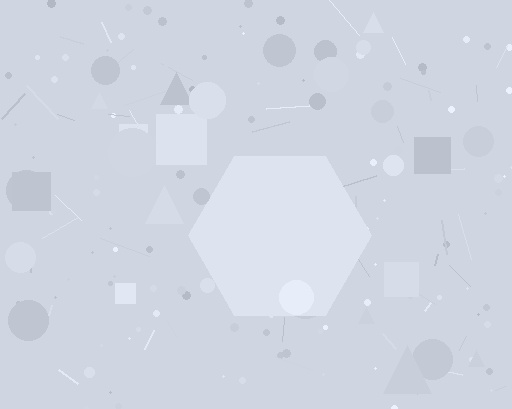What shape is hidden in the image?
A hexagon is hidden in the image.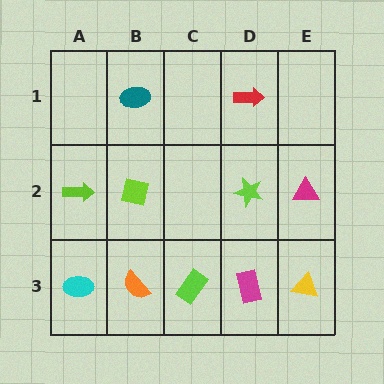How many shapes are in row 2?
4 shapes.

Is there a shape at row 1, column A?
No, that cell is empty.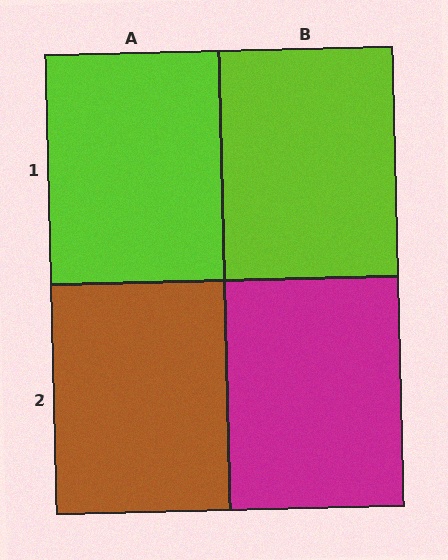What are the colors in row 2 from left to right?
Brown, magenta.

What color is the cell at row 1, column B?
Lime.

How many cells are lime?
2 cells are lime.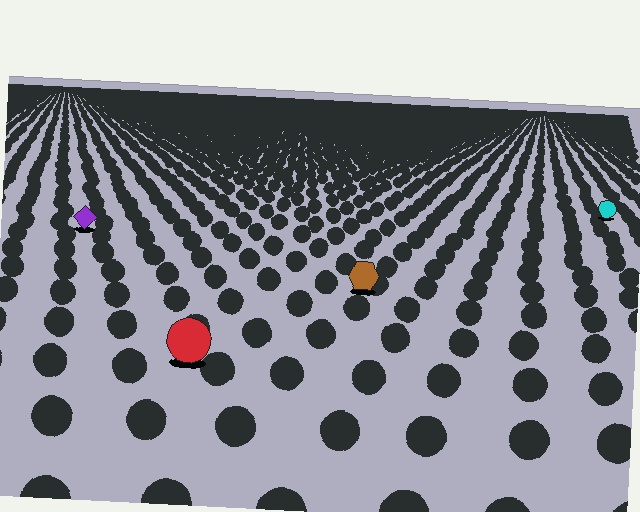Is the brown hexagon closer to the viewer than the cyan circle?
Yes. The brown hexagon is closer — you can tell from the texture gradient: the ground texture is coarser near it.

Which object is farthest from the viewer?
The cyan circle is farthest from the viewer. It appears smaller and the ground texture around it is denser.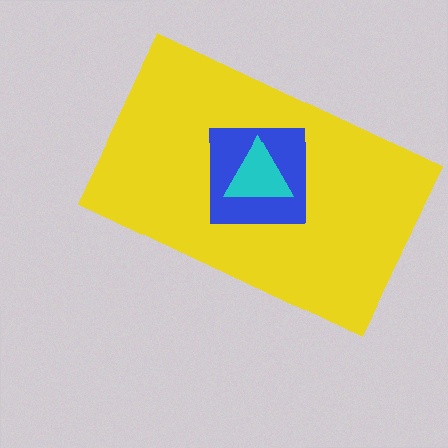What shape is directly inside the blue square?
The cyan triangle.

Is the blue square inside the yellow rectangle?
Yes.